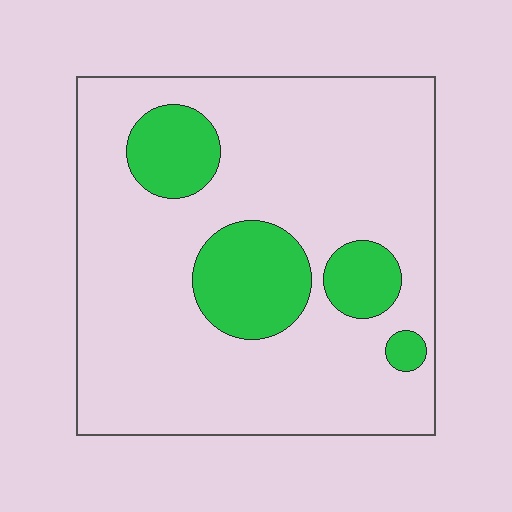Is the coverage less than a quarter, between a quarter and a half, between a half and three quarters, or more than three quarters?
Less than a quarter.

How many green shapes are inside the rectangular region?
4.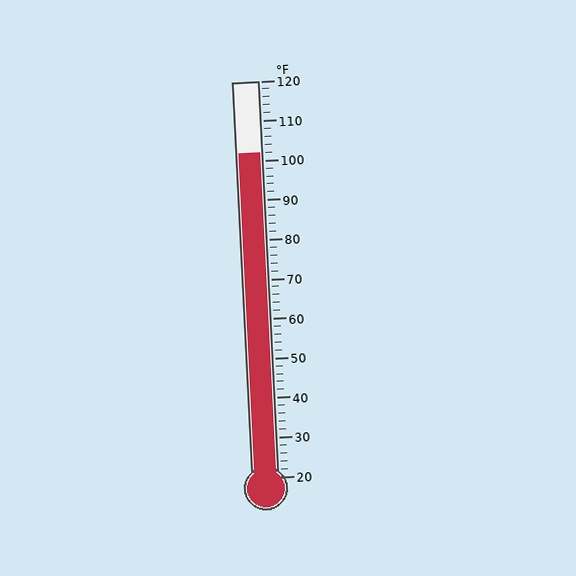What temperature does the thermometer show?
The thermometer shows approximately 102°F.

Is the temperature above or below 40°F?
The temperature is above 40°F.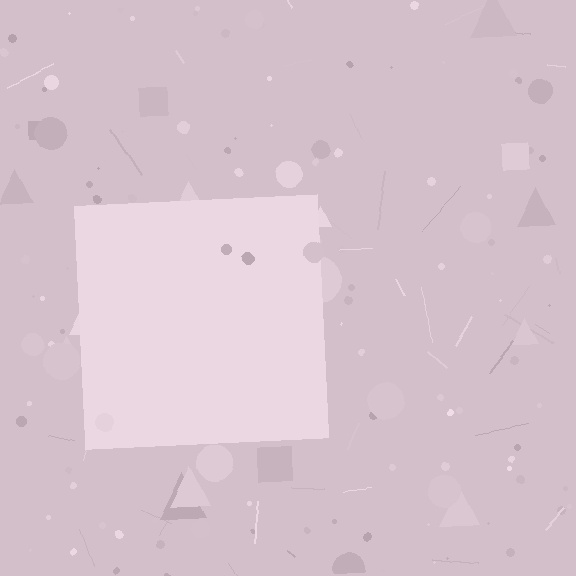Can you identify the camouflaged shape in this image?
The camouflaged shape is a square.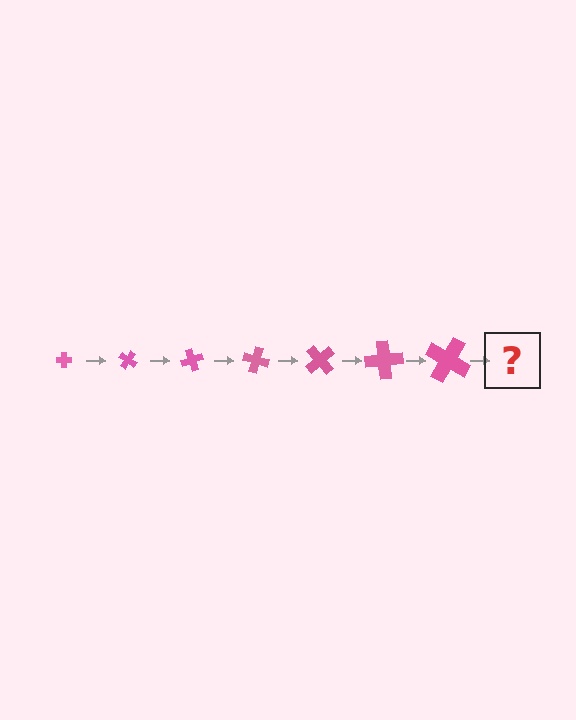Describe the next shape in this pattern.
It should be a cross, larger than the previous one and rotated 245 degrees from the start.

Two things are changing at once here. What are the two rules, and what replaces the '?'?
The two rules are that the cross grows larger each step and it rotates 35 degrees each step. The '?' should be a cross, larger than the previous one and rotated 245 degrees from the start.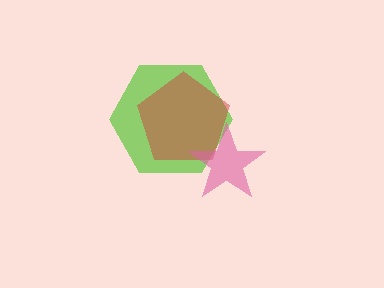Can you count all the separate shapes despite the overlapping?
Yes, there are 3 separate shapes.